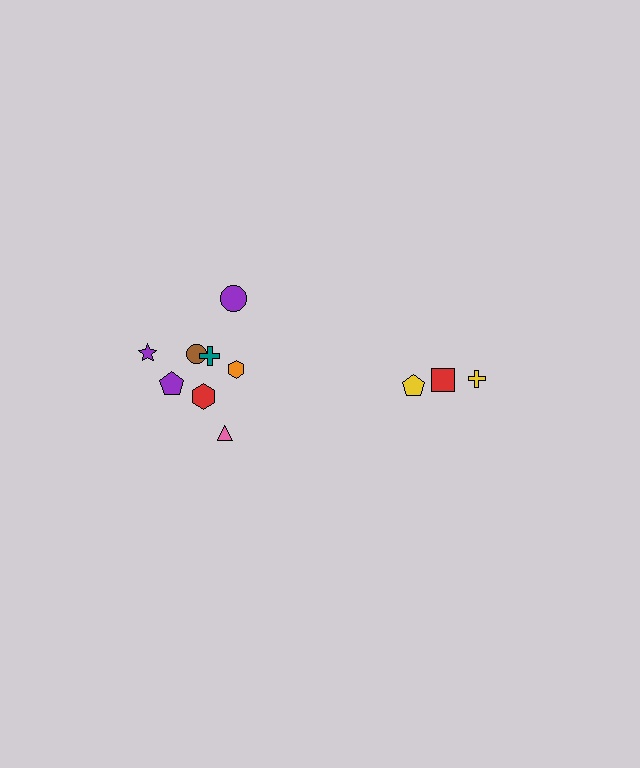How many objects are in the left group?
There are 8 objects.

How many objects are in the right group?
There are 3 objects.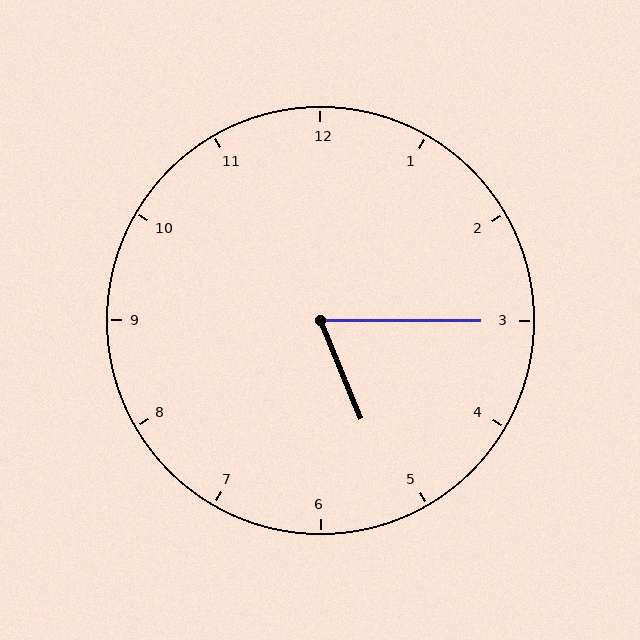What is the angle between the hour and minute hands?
Approximately 68 degrees.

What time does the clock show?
5:15.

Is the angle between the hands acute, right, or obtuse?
It is acute.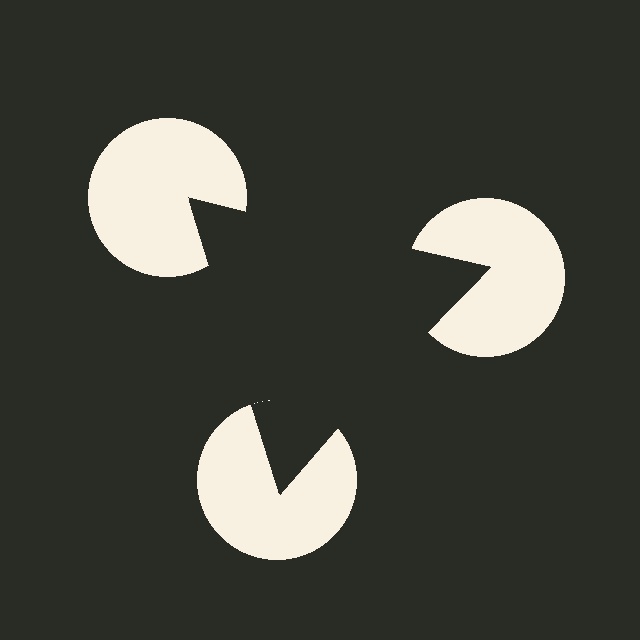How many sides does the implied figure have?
3 sides.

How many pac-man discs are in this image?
There are 3 — one at each vertex of the illusory triangle.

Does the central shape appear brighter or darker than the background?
It typically appears slightly darker than the background, even though no actual brightness change is drawn.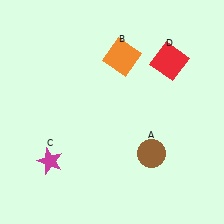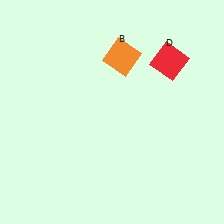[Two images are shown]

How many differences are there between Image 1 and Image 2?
There are 2 differences between the two images.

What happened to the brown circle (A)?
The brown circle (A) was removed in Image 2. It was in the bottom-right area of Image 1.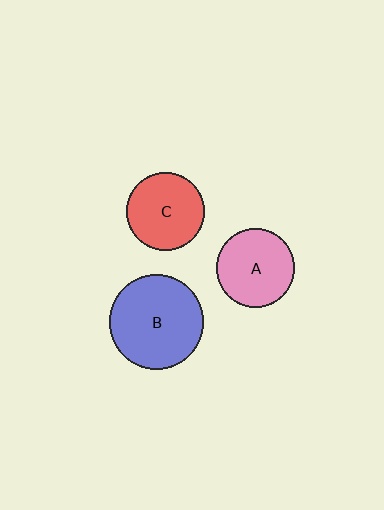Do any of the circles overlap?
No, none of the circles overlap.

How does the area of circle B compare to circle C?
Approximately 1.5 times.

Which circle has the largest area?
Circle B (blue).